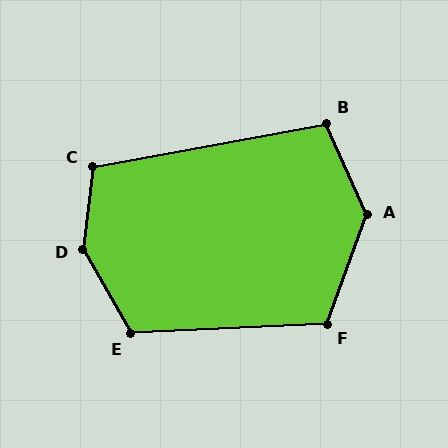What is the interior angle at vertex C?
Approximately 107 degrees (obtuse).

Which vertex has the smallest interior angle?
B, at approximately 104 degrees.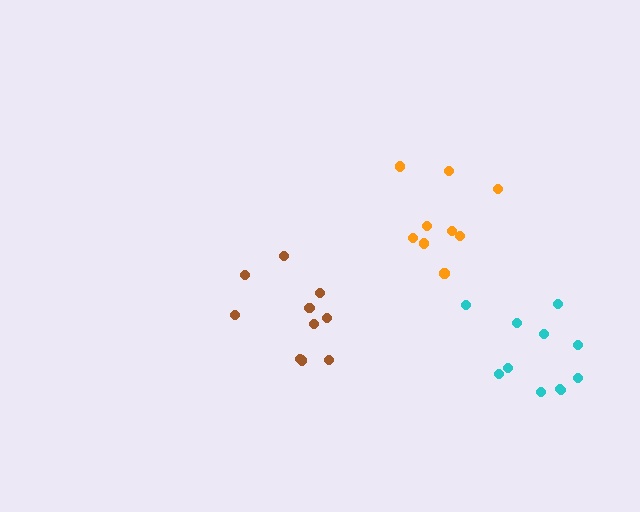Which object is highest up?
The orange cluster is topmost.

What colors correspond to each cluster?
The clusters are colored: brown, orange, cyan.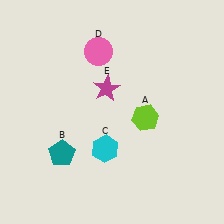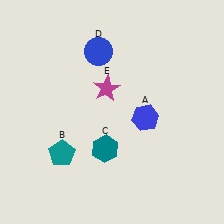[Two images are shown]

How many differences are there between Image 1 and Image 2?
There are 3 differences between the two images.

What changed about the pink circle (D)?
In Image 1, D is pink. In Image 2, it changed to blue.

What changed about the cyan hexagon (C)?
In Image 1, C is cyan. In Image 2, it changed to teal.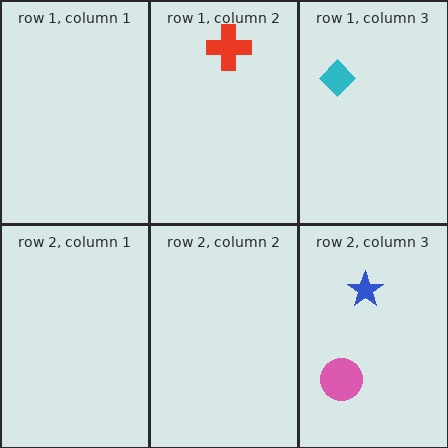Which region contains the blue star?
The row 2, column 3 region.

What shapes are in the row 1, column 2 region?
The red cross.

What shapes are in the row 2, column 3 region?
The pink circle, the blue star.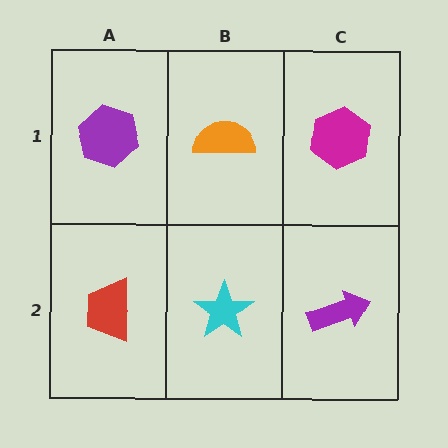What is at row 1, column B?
An orange semicircle.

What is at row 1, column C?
A magenta hexagon.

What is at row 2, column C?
A purple arrow.